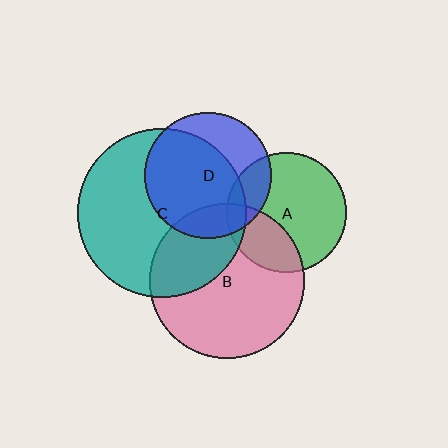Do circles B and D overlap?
Yes.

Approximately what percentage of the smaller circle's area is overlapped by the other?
Approximately 15%.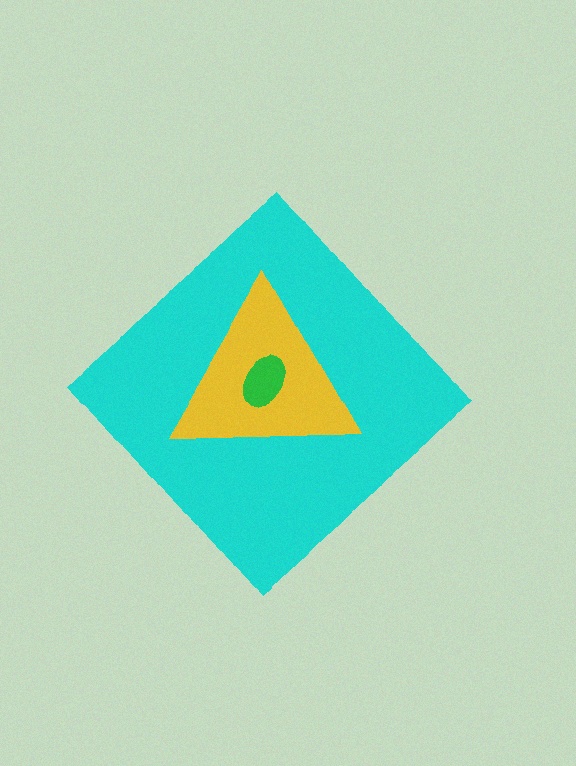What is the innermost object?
The green ellipse.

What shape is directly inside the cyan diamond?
The yellow triangle.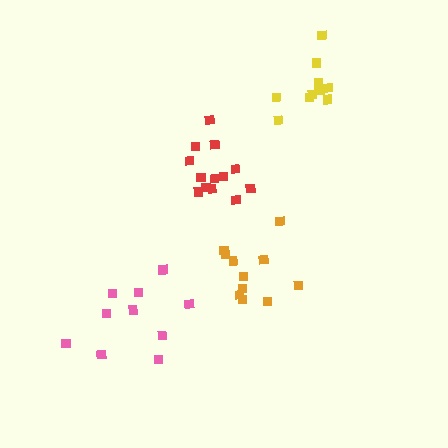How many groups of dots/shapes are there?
There are 4 groups.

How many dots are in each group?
Group 1: 10 dots, Group 2: 11 dots, Group 3: 13 dots, Group 4: 10 dots (44 total).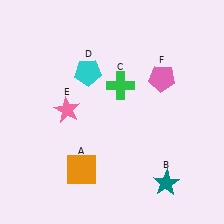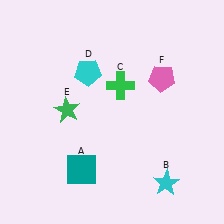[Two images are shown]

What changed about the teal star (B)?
In Image 1, B is teal. In Image 2, it changed to cyan.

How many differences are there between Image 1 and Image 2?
There are 3 differences between the two images.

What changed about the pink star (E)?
In Image 1, E is pink. In Image 2, it changed to green.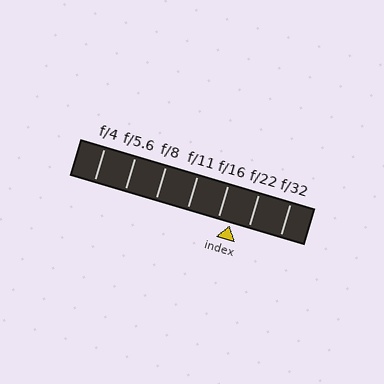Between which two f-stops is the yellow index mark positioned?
The index mark is between f/16 and f/22.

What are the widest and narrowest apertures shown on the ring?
The widest aperture shown is f/4 and the narrowest is f/32.